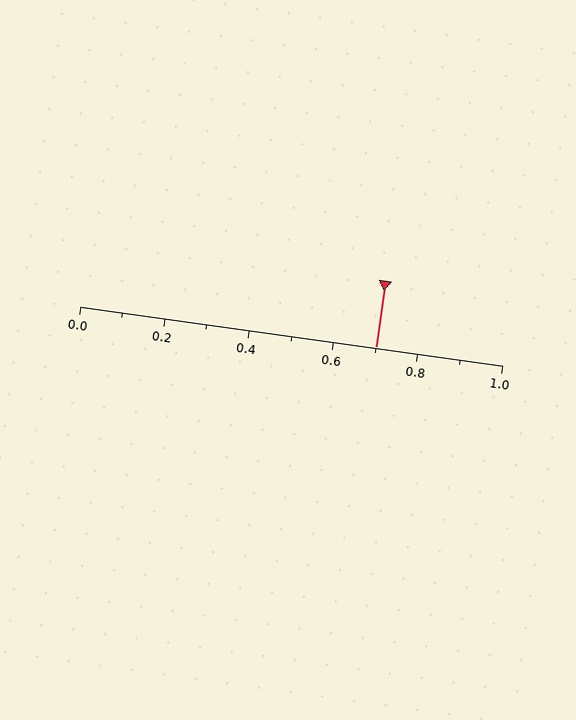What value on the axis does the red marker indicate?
The marker indicates approximately 0.7.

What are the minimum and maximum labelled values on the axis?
The axis runs from 0.0 to 1.0.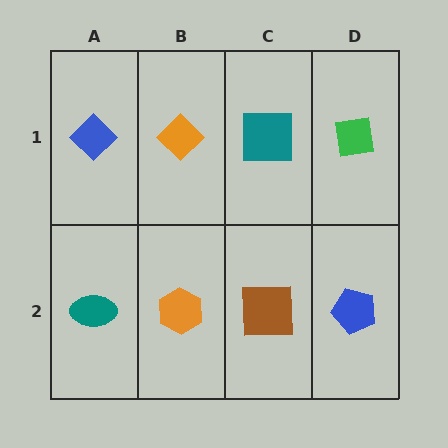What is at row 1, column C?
A teal square.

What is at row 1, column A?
A blue diamond.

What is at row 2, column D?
A blue pentagon.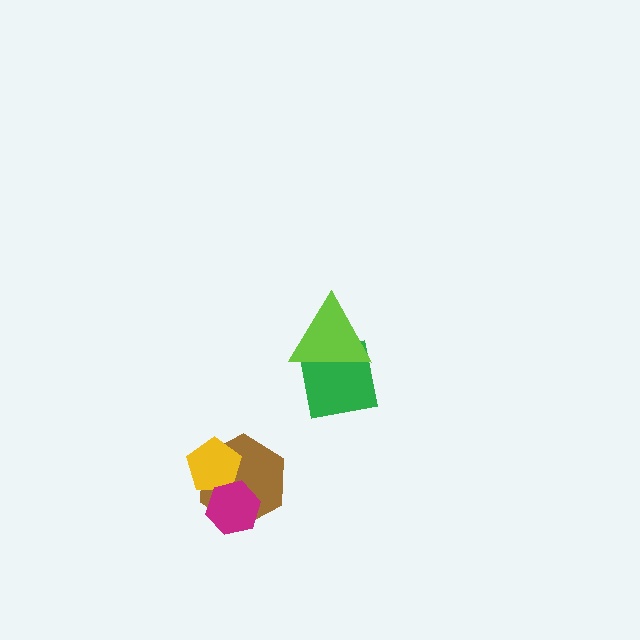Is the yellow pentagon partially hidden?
Yes, it is partially covered by another shape.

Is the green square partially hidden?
Yes, it is partially covered by another shape.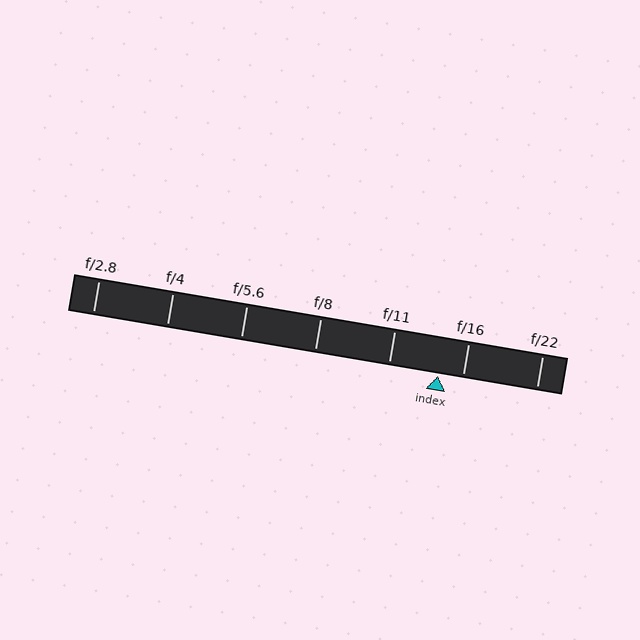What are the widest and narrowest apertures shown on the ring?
The widest aperture shown is f/2.8 and the narrowest is f/22.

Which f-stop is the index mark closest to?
The index mark is closest to f/16.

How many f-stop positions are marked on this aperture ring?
There are 7 f-stop positions marked.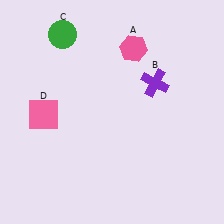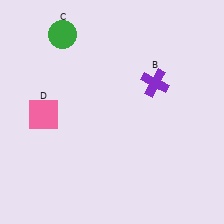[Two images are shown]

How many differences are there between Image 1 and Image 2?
There is 1 difference between the two images.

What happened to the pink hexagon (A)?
The pink hexagon (A) was removed in Image 2. It was in the top-right area of Image 1.